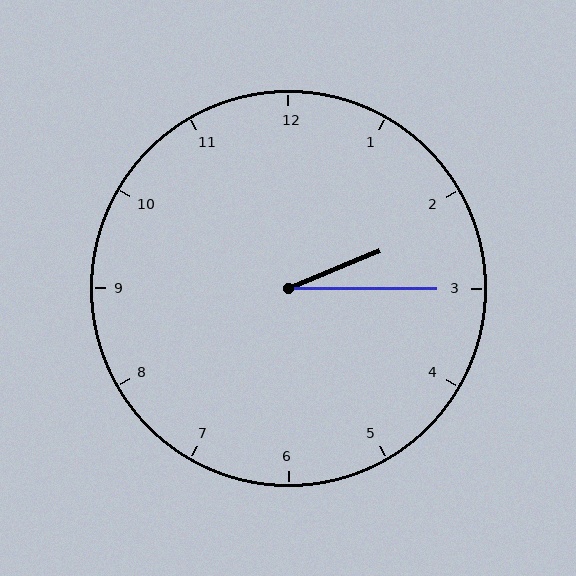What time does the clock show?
2:15.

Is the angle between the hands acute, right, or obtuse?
It is acute.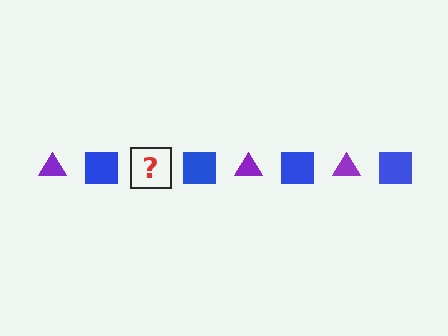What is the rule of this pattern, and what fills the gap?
The rule is that the pattern alternates between purple triangle and blue square. The gap should be filled with a purple triangle.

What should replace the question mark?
The question mark should be replaced with a purple triangle.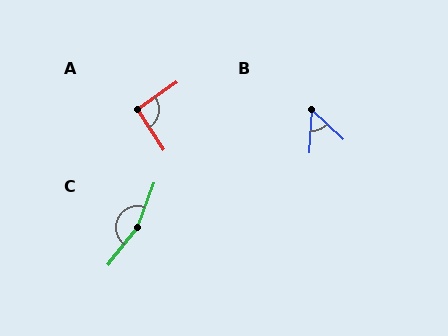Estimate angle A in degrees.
Approximately 91 degrees.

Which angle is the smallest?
B, at approximately 50 degrees.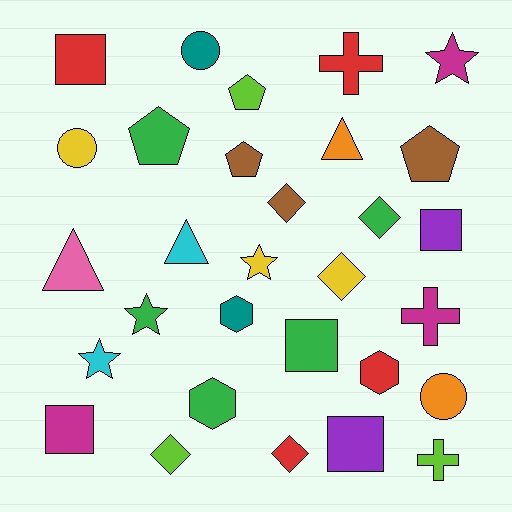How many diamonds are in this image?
There are 5 diamonds.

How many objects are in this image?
There are 30 objects.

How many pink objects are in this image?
There is 1 pink object.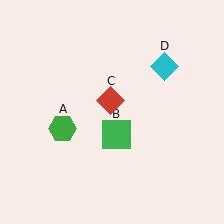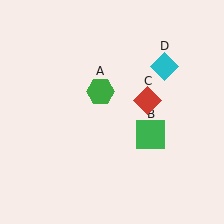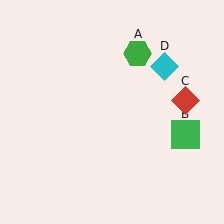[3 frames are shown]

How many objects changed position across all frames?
3 objects changed position: green hexagon (object A), green square (object B), red diamond (object C).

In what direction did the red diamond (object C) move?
The red diamond (object C) moved right.